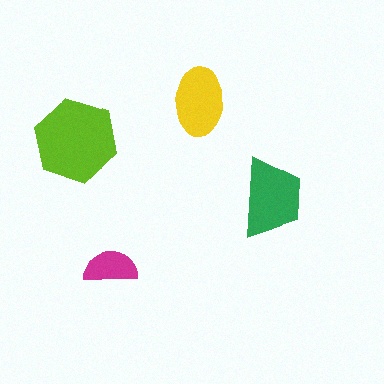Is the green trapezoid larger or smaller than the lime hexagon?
Smaller.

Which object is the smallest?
The magenta semicircle.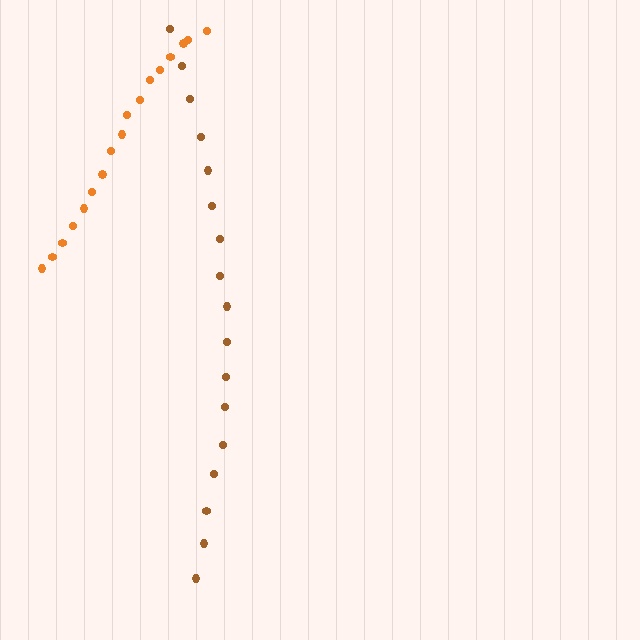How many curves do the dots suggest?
There are 2 distinct paths.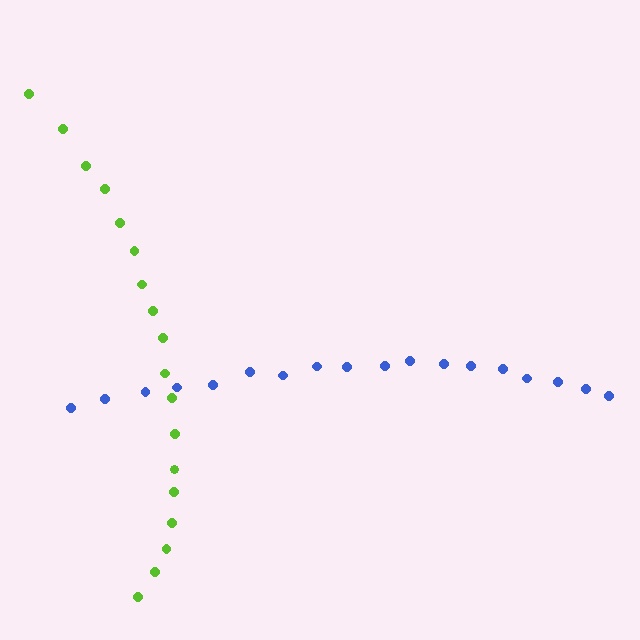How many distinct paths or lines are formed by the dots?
There are 2 distinct paths.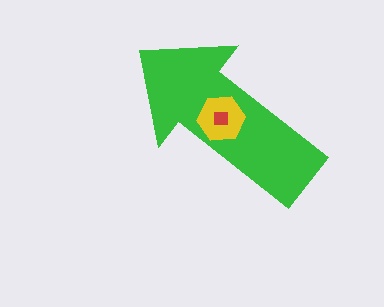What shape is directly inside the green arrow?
The yellow hexagon.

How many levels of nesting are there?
3.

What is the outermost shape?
The green arrow.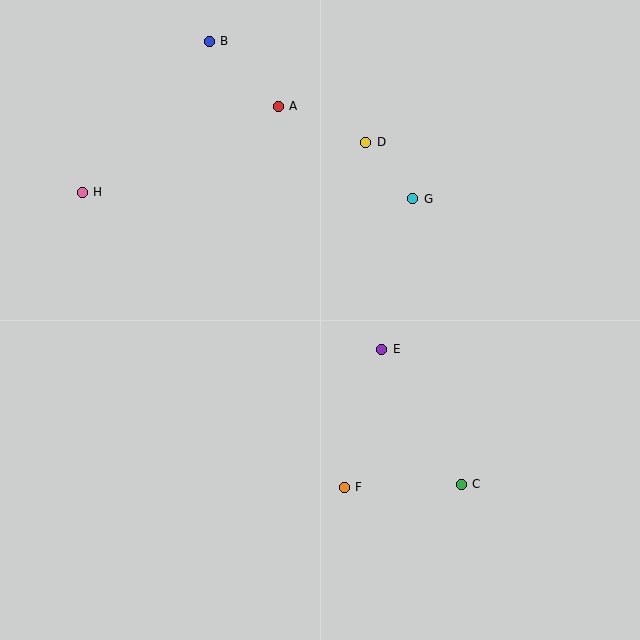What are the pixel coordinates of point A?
Point A is at (278, 106).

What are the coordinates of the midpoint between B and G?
The midpoint between B and G is at (311, 120).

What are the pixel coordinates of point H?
Point H is at (82, 192).